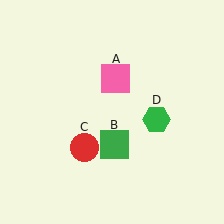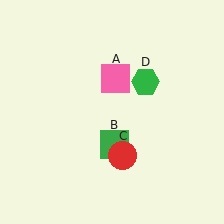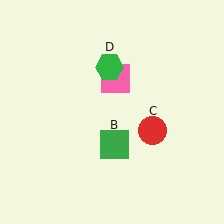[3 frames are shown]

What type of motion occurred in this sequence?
The red circle (object C), green hexagon (object D) rotated counterclockwise around the center of the scene.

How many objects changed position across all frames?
2 objects changed position: red circle (object C), green hexagon (object D).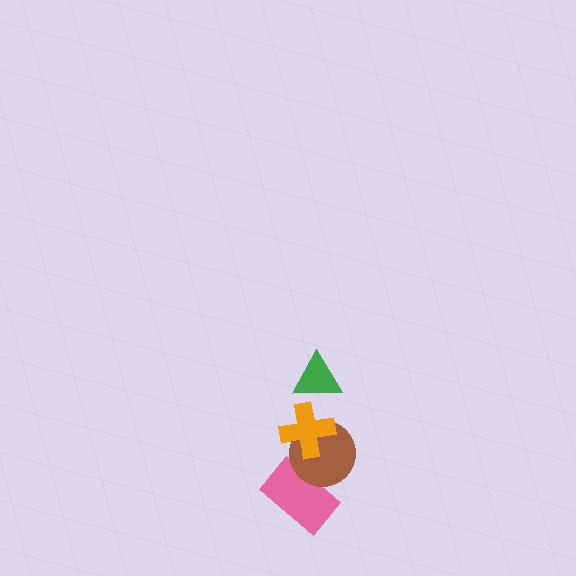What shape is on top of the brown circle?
The orange cross is on top of the brown circle.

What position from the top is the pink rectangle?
The pink rectangle is 4th from the top.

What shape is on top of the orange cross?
The green triangle is on top of the orange cross.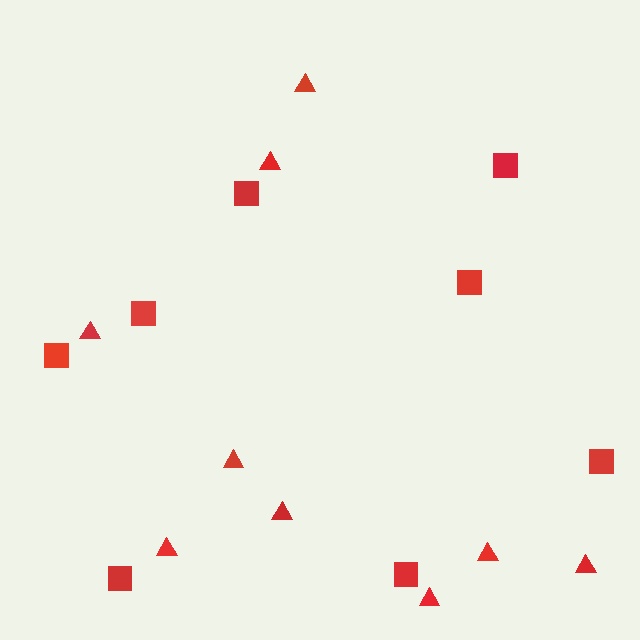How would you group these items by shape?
There are 2 groups: one group of squares (8) and one group of triangles (9).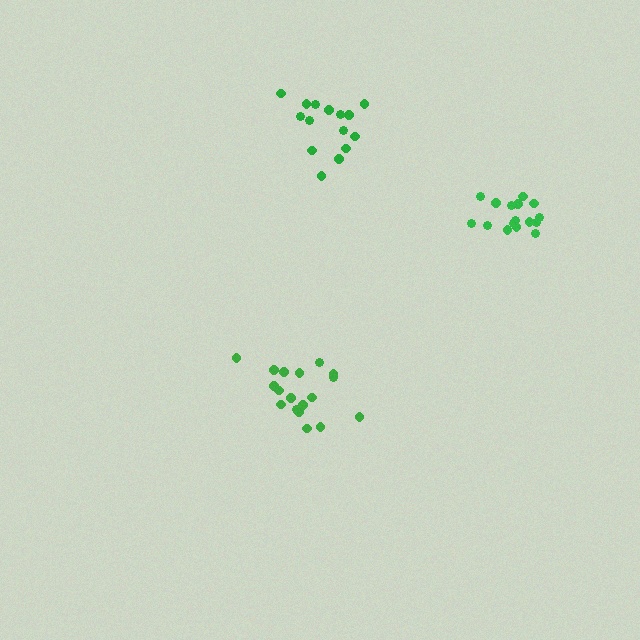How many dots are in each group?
Group 1: 15 dots, Group 2: 18 dots, Group 3: 16 dots (49 total).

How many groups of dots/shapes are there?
There are 3 groups.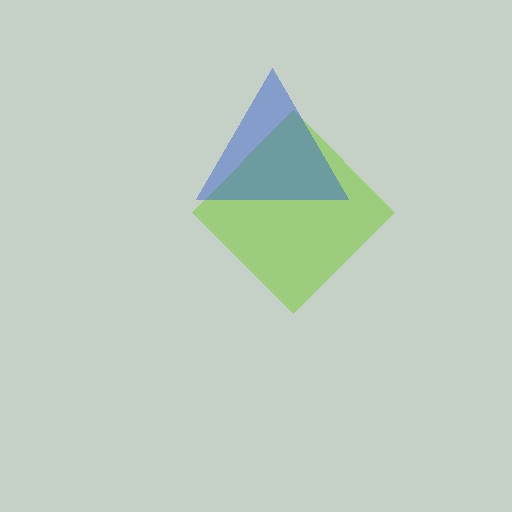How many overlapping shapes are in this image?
There are 2 overlapping shapes in the image.